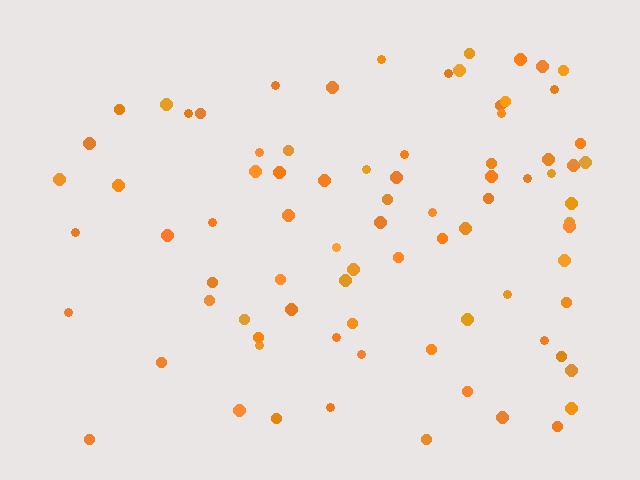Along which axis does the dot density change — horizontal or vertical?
Horizontal.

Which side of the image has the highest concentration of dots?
The right.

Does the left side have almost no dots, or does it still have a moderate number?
Still a moderate number, just noticeably fewer than the right.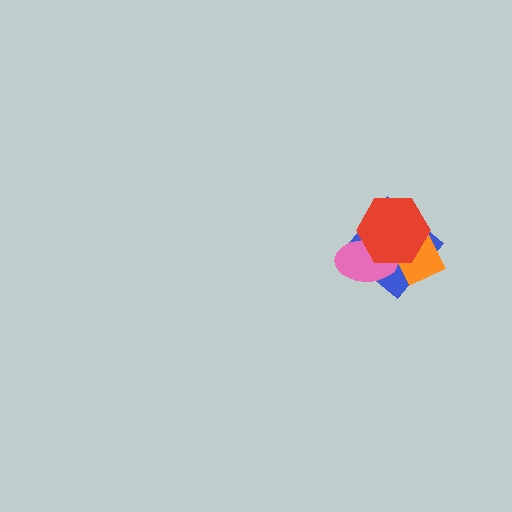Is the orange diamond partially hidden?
Yes, it is partially covered by another shape.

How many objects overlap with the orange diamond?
3 objects overlap with the orange diamond.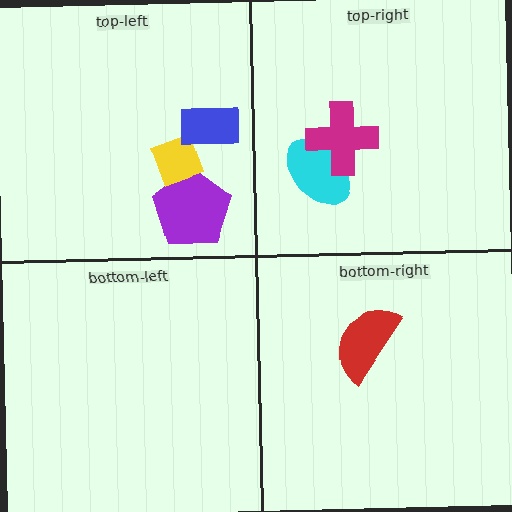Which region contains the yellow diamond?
The top-left region.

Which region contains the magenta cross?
The top-right region.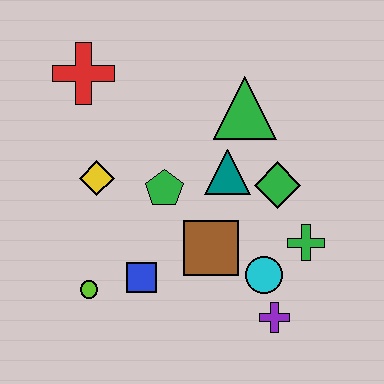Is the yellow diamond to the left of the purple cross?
Yes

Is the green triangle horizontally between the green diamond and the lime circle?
Yes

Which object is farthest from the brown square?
The red cross is farthest from the brown square.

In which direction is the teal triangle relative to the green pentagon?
The teal triangle is to the right of the green pentagon.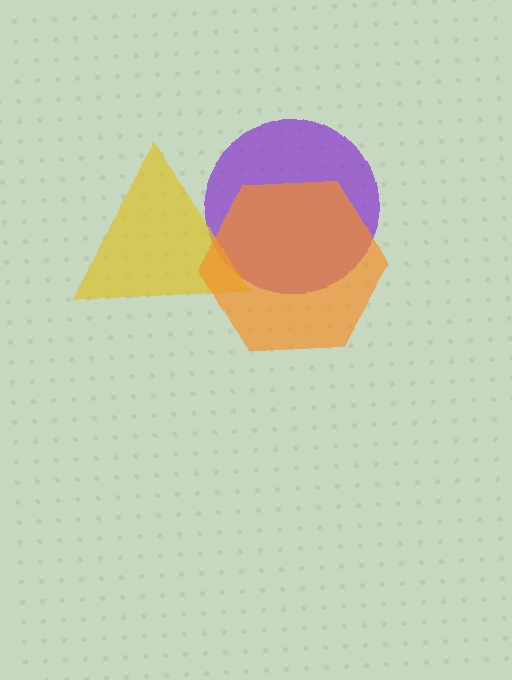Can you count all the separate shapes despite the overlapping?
Yes, there are 3 separate shapes.